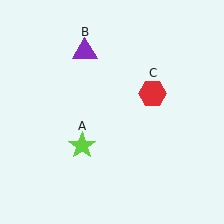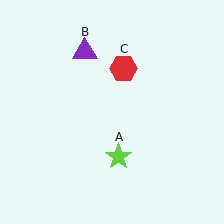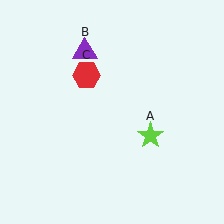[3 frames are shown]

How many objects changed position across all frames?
2 objects changed position: lime star (object A), red hexagon (object C).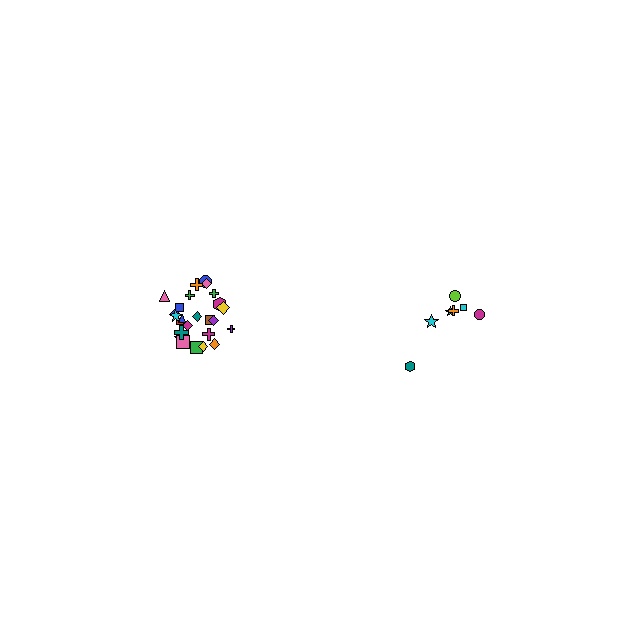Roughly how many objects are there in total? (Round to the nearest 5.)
Roughly 30 objects in total.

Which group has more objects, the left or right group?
The left group.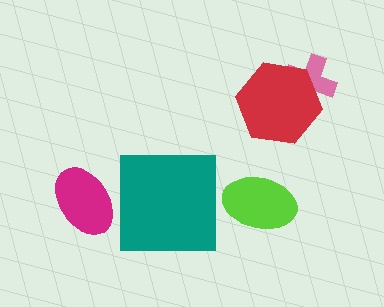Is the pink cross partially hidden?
Yes, it is partially covered by another shape.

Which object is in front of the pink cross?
The red hexagon is in front of the pink cross.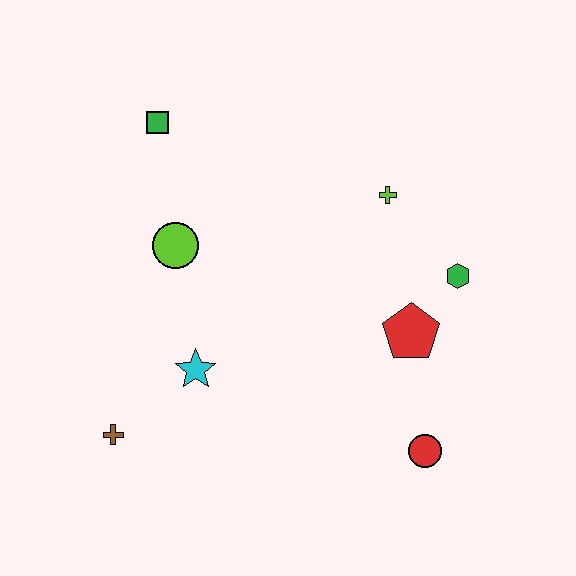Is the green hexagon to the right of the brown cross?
Yes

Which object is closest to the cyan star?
The brown cross is closest to the cyan star.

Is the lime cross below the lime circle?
No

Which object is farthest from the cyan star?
The green hexagon is farthest from the cyan star.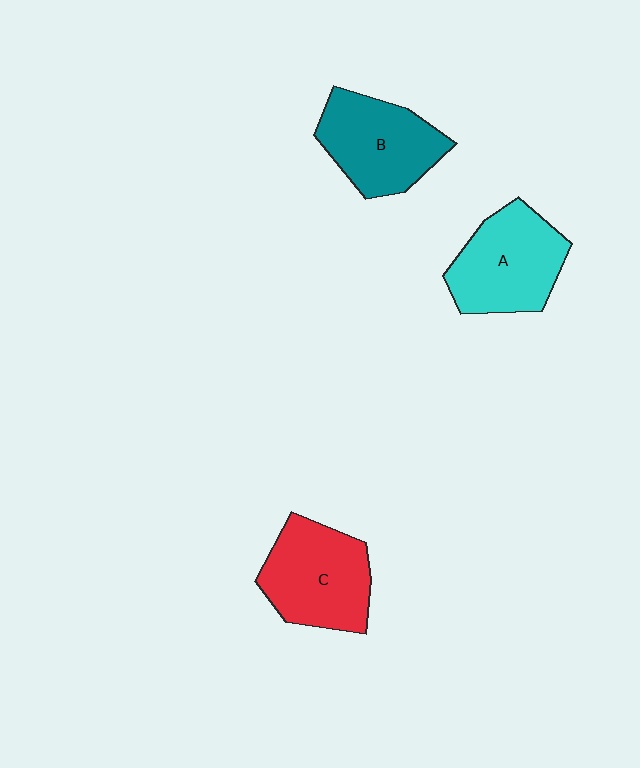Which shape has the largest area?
Shape C (red).